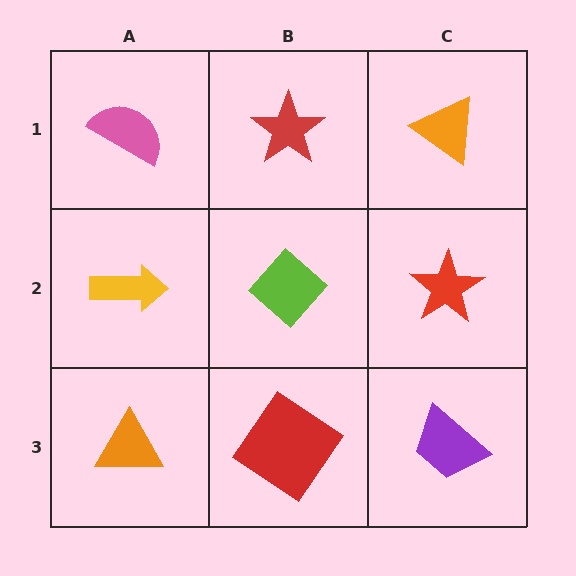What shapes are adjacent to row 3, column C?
A red star (row 2, column C), a red diamond (row 3, column B).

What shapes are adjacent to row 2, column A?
A pink semicircle (row 1, column A), an orange triangle (row 3, column A), a lime diamond (row 2, column B).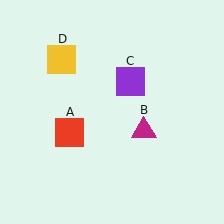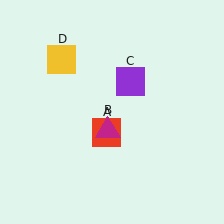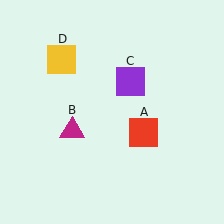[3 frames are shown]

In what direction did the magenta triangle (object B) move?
The magenta triangle (object B) moved left.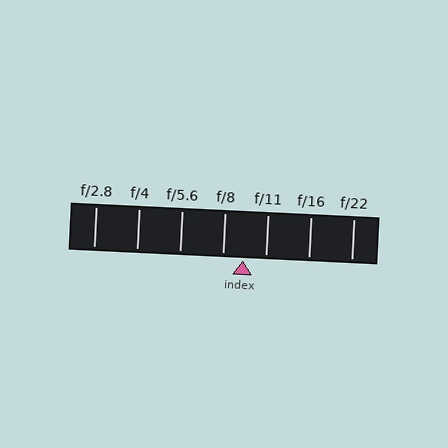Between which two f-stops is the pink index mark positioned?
The index mark is between f/8 and f/11.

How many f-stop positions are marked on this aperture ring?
There are 7 f-stop positions marked.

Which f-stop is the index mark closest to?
The index mark is closest to f/8.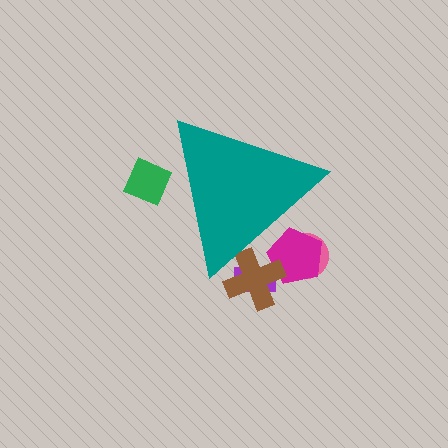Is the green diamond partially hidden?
Yes, the green diamond is partially hidden behind the teal triangle.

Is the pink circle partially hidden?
Yes, the pink circle is partially hidden behind the teal triangle.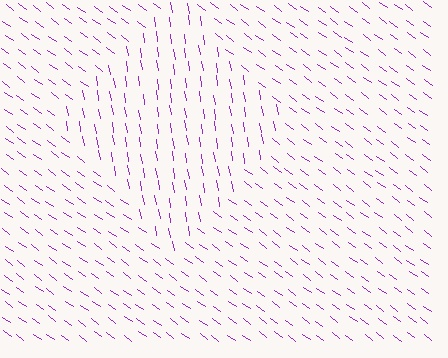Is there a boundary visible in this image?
Yes, there is a texture boundary formed by a change in line orientation.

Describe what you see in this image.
The image is filled with small purple line segments. A diamond region in the image has lines oriented differently from the surrounding lines, creating a visible texture boundary.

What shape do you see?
I see a diamond.